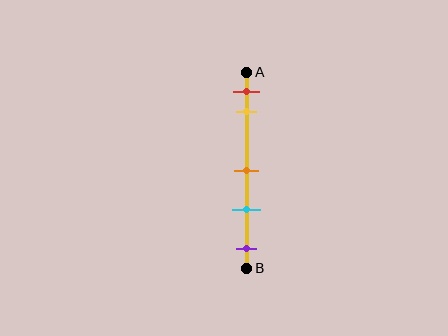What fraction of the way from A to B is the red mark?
The red mark is approximately 10% (0.1) of the way from A to B.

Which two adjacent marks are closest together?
The red and yellow marks are the closest adjacent pair.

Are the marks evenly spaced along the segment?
No, the marks are not evenly spaced.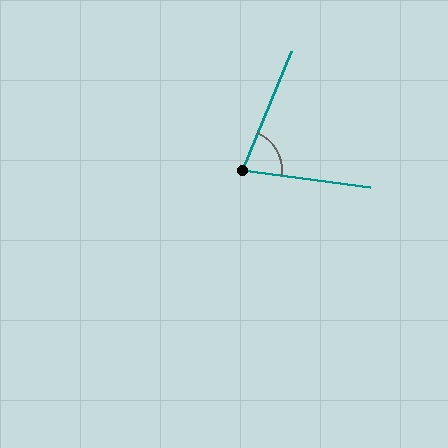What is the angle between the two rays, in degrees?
Approximately 75 degrees.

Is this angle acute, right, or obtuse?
It is acute.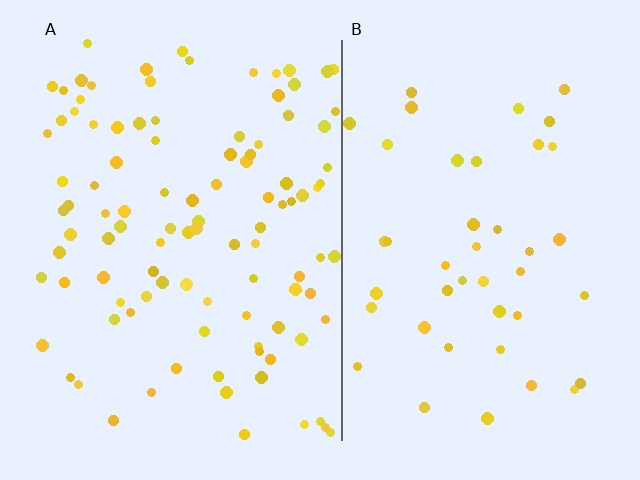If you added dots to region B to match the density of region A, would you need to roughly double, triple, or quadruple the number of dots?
Approximately double.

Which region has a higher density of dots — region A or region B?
A (the left).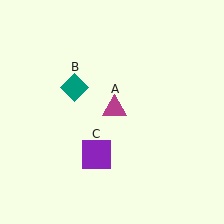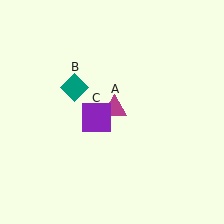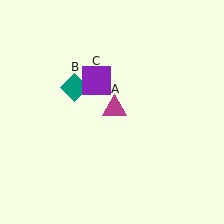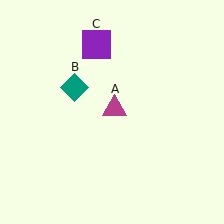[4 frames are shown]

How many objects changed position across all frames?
1 object changed position: purple square (object C).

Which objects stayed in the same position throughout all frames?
Magenta triangle (object A) and teal diamond (object B) remained stationary.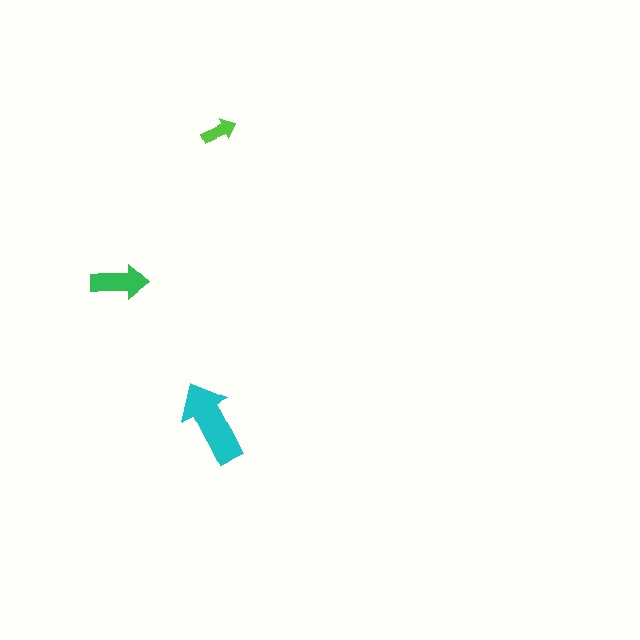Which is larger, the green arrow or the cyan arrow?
The cyan one.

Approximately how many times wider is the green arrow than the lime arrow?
About 1.5 times wider.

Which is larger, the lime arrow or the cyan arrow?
The cyan one.